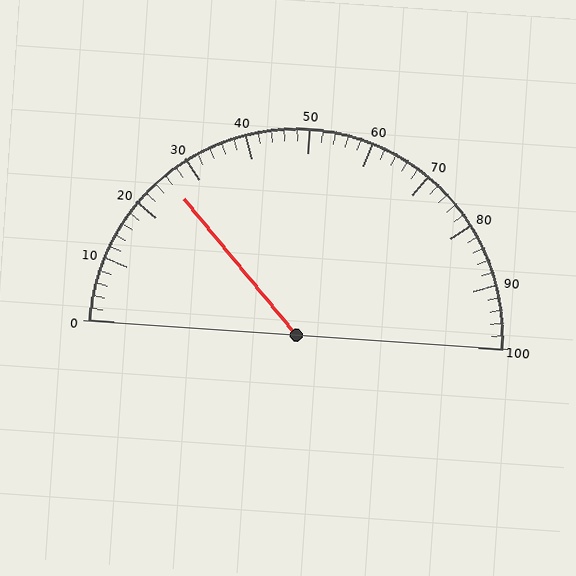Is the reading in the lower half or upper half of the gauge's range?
The reading is in the lower half of the range (0 to 100).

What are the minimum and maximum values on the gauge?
The gauge ranges from 0 to 100.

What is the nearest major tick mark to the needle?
The nearest major tick mark is 30.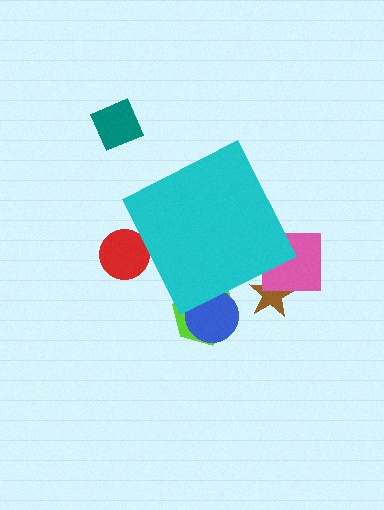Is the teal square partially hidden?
No, the teal square is fully visible.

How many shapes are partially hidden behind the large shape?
5 shapes are partially hidden.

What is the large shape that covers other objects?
A cyan diamond.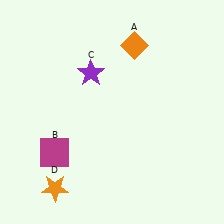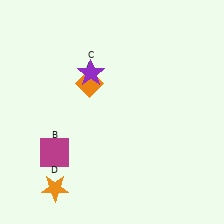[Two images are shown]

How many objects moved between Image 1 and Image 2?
1 object moved between the two images.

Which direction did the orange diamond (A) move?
The orange diamond (A) moved left.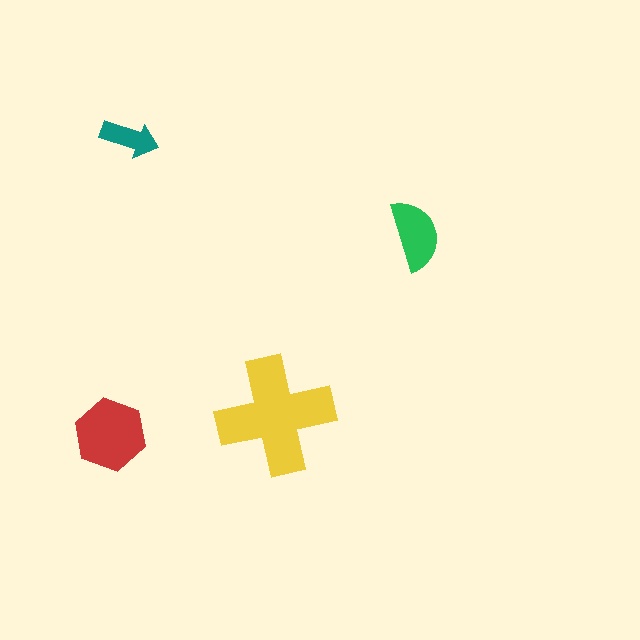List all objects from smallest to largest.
The teal arrow, the green semicircle, the red hexagon, the yellow cross.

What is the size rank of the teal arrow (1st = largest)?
4th.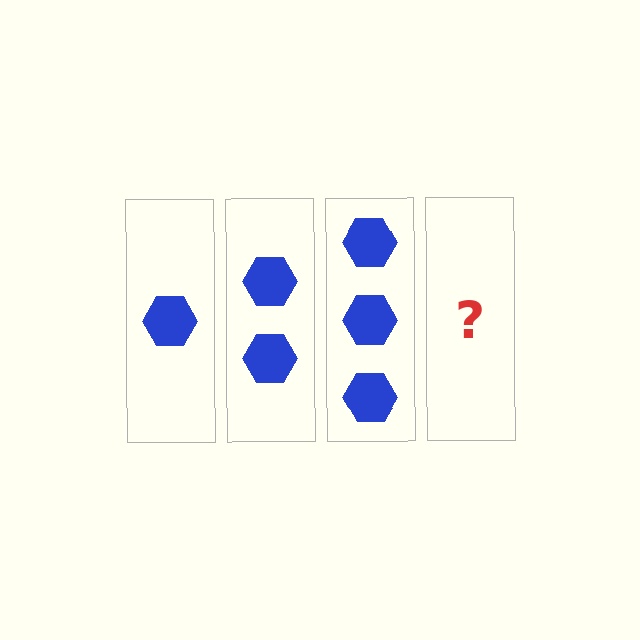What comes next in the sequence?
The next element should be 4 hexagons.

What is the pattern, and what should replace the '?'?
The pattern is that each step adds one more hexagon. The '?' should be 4 hexagons.